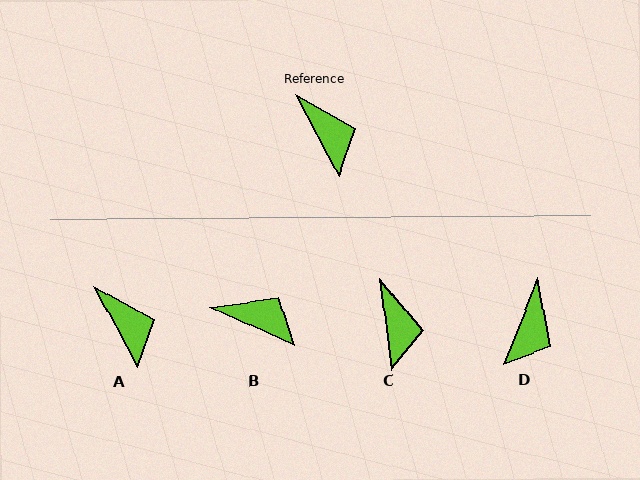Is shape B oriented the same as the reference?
No, it is off by about 37 degrees.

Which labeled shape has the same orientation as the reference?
A.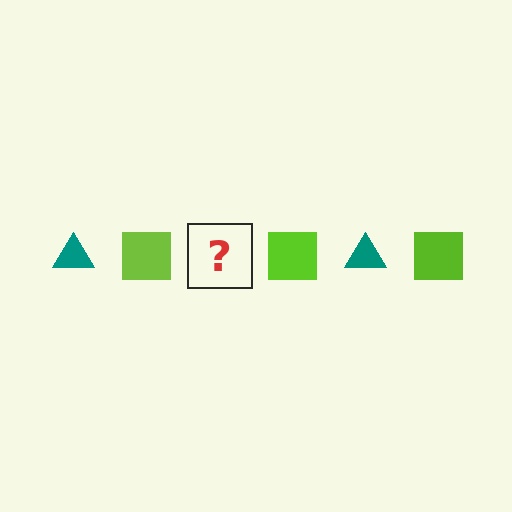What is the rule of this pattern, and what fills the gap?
The rule is that the pattern alternates between teal triangle and lime square. The gap should be filled with a teal triangle.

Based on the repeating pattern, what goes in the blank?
The blank should be a teal triangle.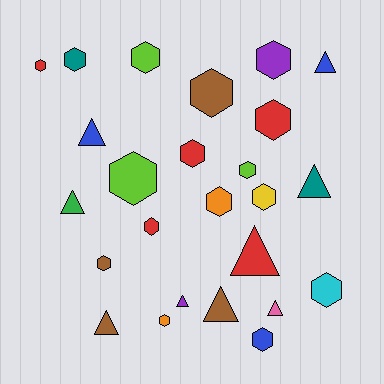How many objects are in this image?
There are 25 objects.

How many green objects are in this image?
There is 1 green object.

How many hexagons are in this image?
There are 16 hexagons.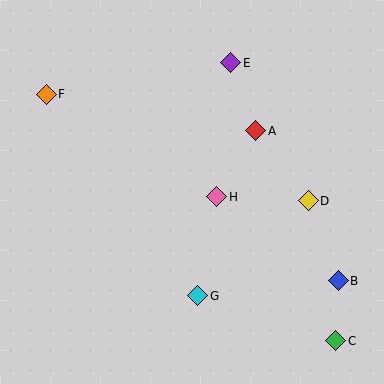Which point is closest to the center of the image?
Point H at (217, 197) is closest to the center.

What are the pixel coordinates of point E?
Point E is at (231, 63).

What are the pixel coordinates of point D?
Point D is at (308, 201).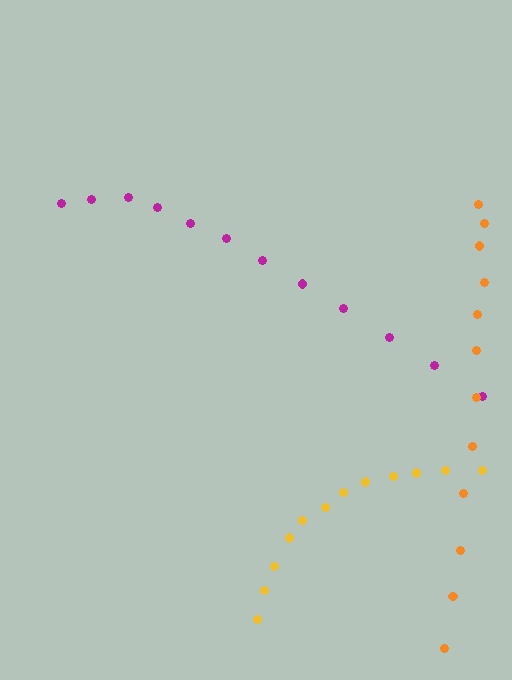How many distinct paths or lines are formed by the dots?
There are 3 distinct paths.